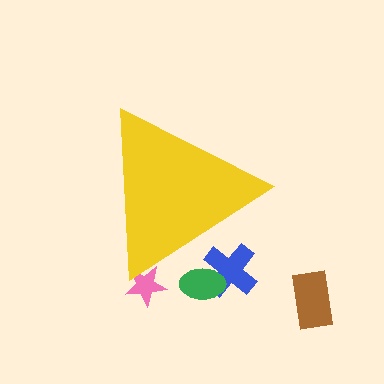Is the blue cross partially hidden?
Yes, the blue cross is partially hidden behind the yellow triangle.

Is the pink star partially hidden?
Yes, the pink star is partially hidden behind the yellow triangle.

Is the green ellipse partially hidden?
Yes, the green ellipse is partially hidden behind the yellow triangle.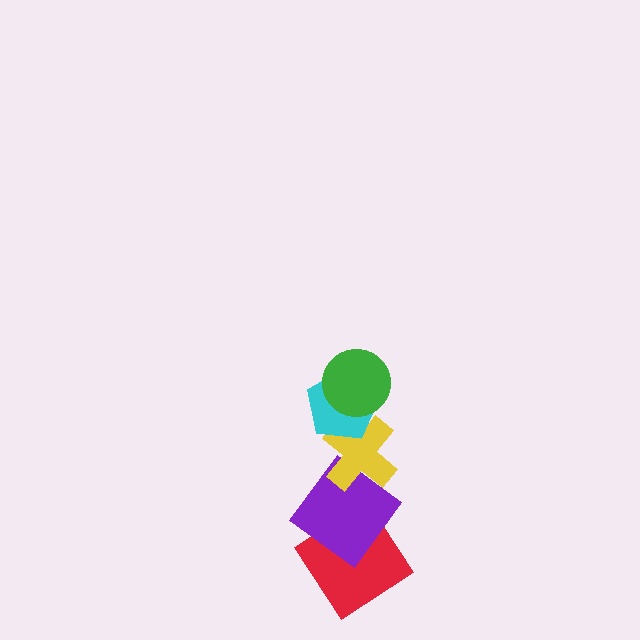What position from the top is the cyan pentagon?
The cyan pentagon is 2nd from the top.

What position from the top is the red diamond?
The red diamond is 5th from the top.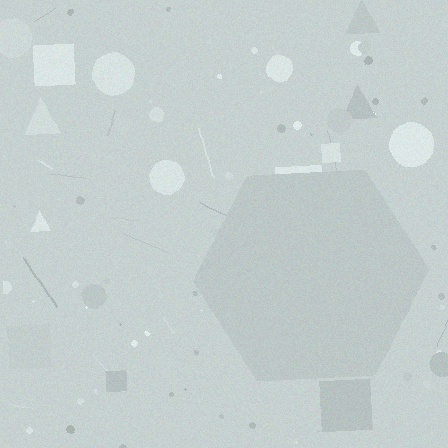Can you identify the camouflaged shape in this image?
The camouflaged shape is a hexagon.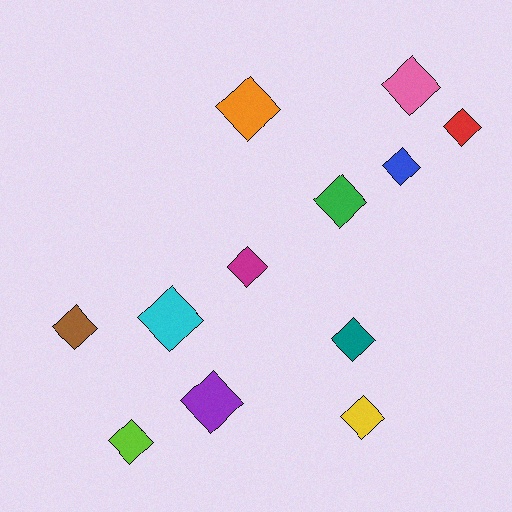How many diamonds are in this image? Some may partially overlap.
There are 12 diamonds.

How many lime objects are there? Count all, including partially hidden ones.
There is 1 lime object.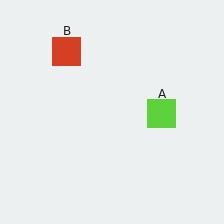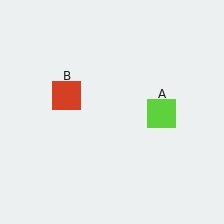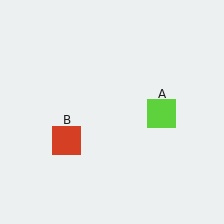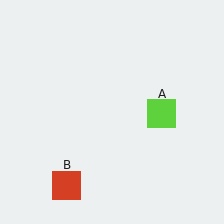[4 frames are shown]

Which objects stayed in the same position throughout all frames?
Lime square (object A) remained stationary.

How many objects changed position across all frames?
1 object changed position: red square (object B).